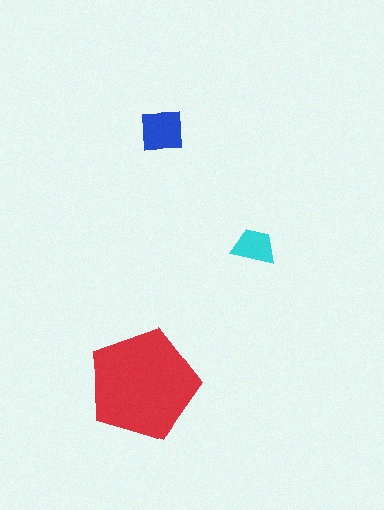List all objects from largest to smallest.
The red pentagon, the blue square, the cyan trapezoid.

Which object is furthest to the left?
The red pentagon is leftmost.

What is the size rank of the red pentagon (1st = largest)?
1st.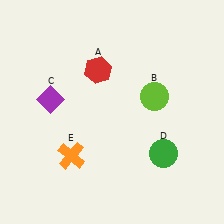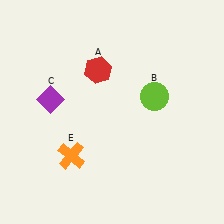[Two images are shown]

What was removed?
The green circle (D) was removed in Image 2.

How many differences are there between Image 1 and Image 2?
There is 1 difference between the two images.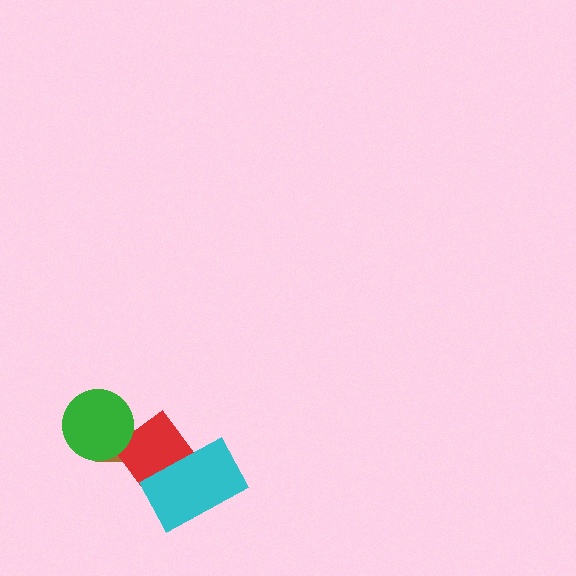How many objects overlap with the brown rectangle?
2 objects overlap with the brown rectangle.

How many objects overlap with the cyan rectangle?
1 object overlaps with the cyan rectangle.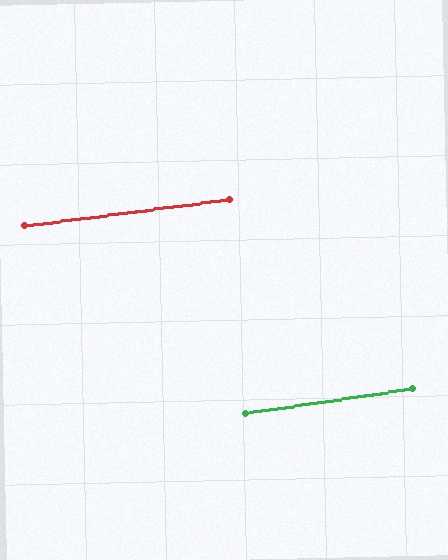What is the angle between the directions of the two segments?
Approximately 1 degree.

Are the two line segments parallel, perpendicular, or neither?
Parallel — their directions differ by only 1.1°.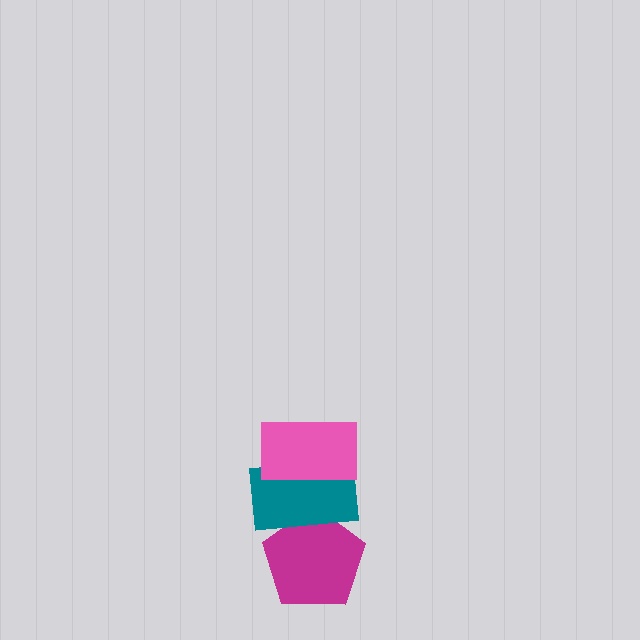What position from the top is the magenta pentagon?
The magenta pentagon is 3rd from the top.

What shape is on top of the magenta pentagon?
The teal rectangle is on top of the magenta pentagon.